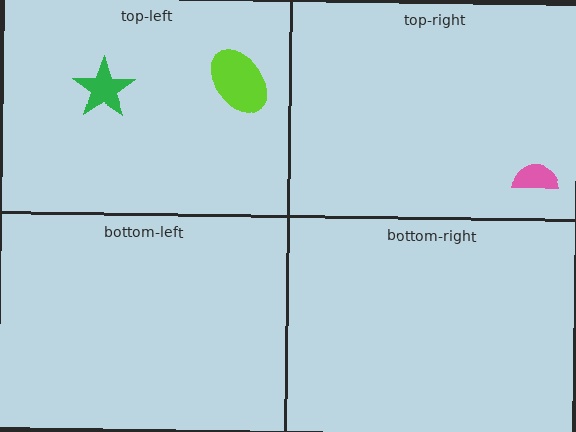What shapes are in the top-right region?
The pink semicircle.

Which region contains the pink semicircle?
The top-right region.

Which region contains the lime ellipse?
The top-left region.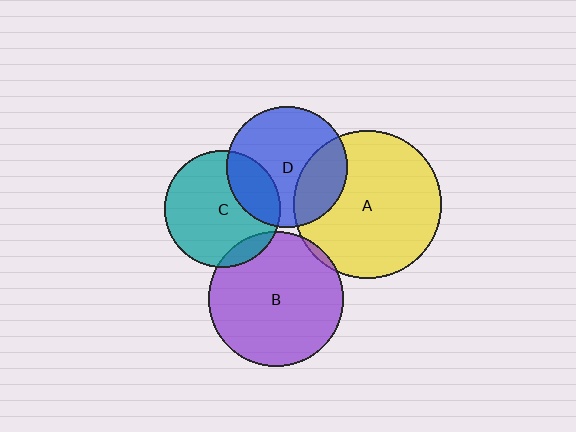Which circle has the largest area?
Circle A (yellow).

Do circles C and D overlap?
Yes.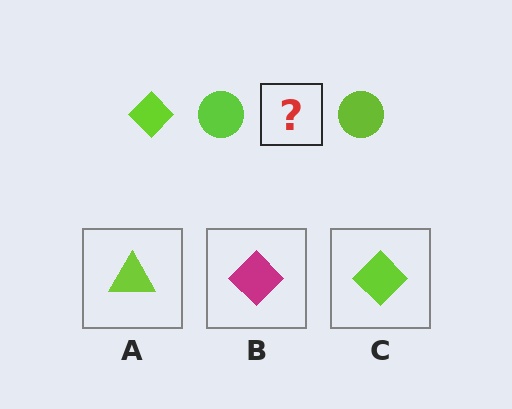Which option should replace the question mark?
Option C.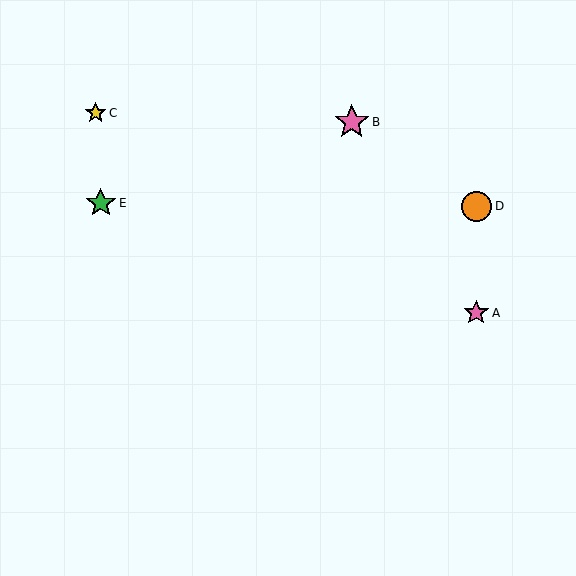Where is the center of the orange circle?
The center of the orange circle is at (477, 206).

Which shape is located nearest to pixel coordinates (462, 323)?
The pink star (labeled A) at (476, 313) is nearest to that location.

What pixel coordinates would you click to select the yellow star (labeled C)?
Click at (96, 113) to select the yellow star C.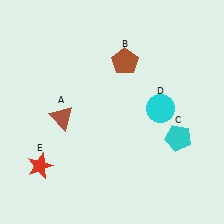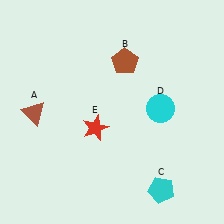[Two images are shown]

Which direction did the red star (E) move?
The red star (E) moved right.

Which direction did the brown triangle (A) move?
The brown triangle (A) moved left.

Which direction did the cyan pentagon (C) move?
The cyan pentagon (C) moved down.